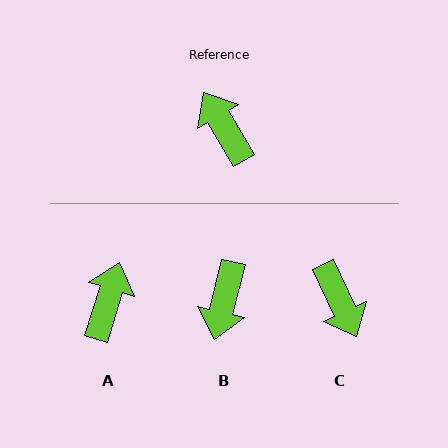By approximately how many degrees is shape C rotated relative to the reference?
Approximately 175 degrees counter-clockwise.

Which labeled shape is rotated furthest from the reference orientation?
C, about 175 degrees away.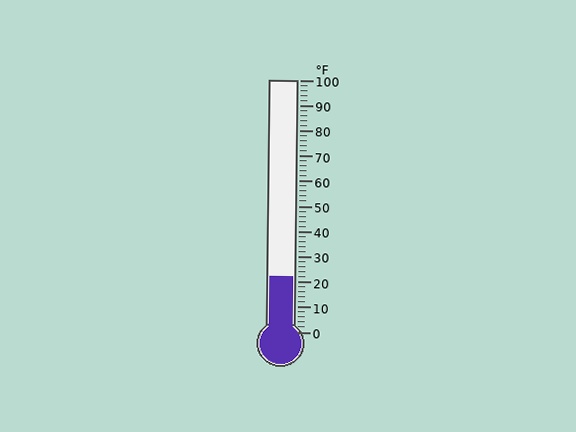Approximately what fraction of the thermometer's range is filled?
The thermometer is filled to approximately 20% of its range.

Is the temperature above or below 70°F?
The temperature is below 70°F.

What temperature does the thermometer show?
The thermometer shows approximately 22°F.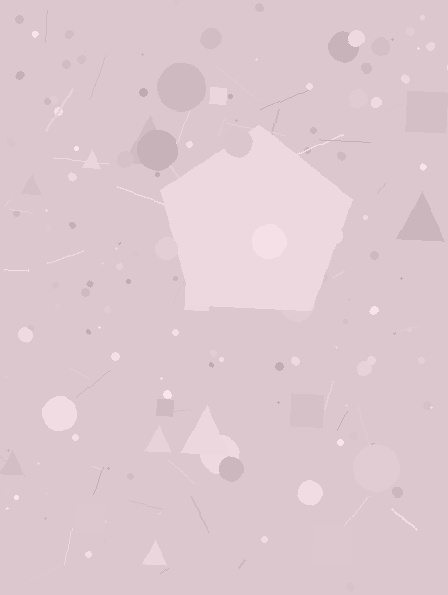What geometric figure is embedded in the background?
A pentagon is embedded in the background.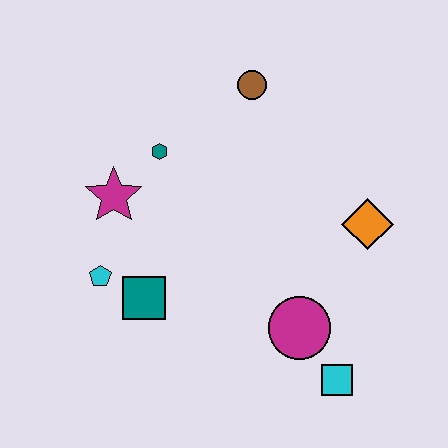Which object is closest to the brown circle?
The teal hexagon is closest to the brown circle.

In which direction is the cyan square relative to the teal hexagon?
The cyan square is below the teal hexagon.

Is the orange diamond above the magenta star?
No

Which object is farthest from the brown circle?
The cyan square is farthest from the brown circle.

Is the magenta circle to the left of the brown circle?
No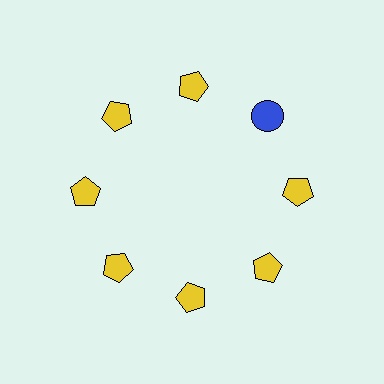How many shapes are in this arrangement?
There are 8 shapes arranged in a ring pattern.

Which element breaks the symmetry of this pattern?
The blue circle at roughly the 2 o'clock position breaks the symmetry. All other shapes are yellow pentagons.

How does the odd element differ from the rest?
It differs in both color (blue instead of yellow) and shape (circle instead of pentagon).